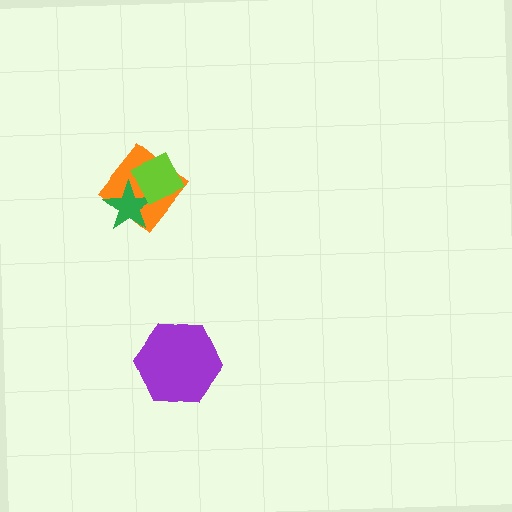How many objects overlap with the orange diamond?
2 objects overlap with the orange diamond.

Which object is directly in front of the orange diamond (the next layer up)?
The green star is directly in front of the orange diamond.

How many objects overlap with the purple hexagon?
0 objects overlap with the purple hexagon.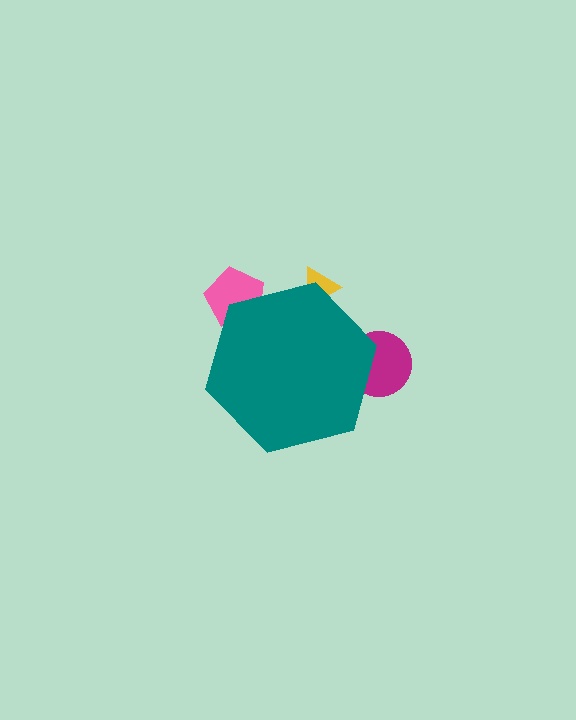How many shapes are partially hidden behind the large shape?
3 shapes are partially hidden.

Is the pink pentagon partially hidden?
Yes, the pink pentagon is partially hidden behind the teal hexagon.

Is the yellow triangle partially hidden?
Yes, the yellow triangle is partially hidden behind the teal hexagon.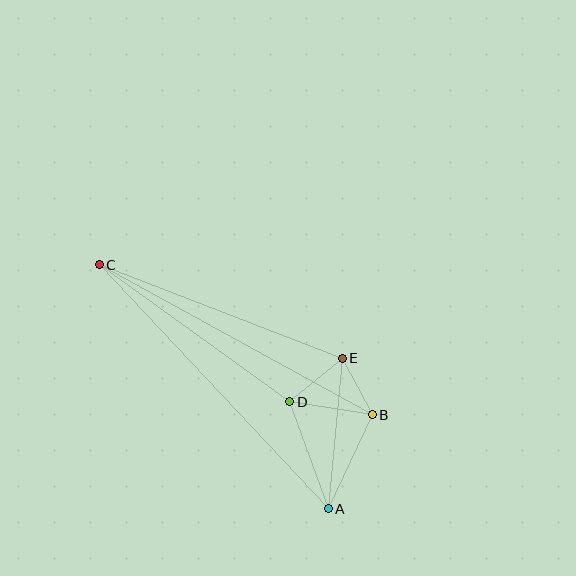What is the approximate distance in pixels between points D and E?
The distance between D and E is approximately 68 pixels.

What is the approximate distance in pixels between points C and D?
The distance between C and D is approximately 235 pixels.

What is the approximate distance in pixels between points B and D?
The distance between B and D is approximately 83 pixels.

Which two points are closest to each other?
Points B and E are closest to each other.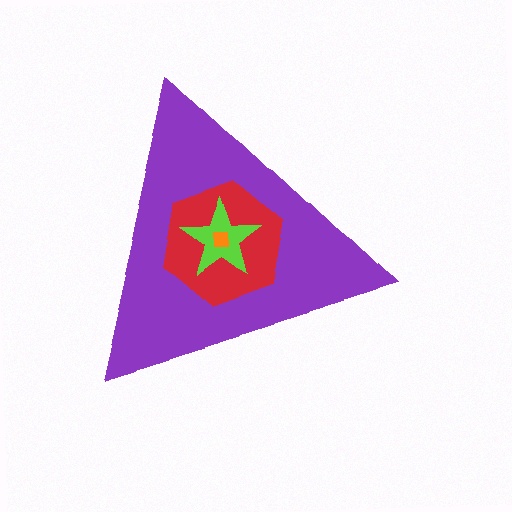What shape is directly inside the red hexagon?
The lime star.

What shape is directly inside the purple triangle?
The red hexagon.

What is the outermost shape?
The purple triangle.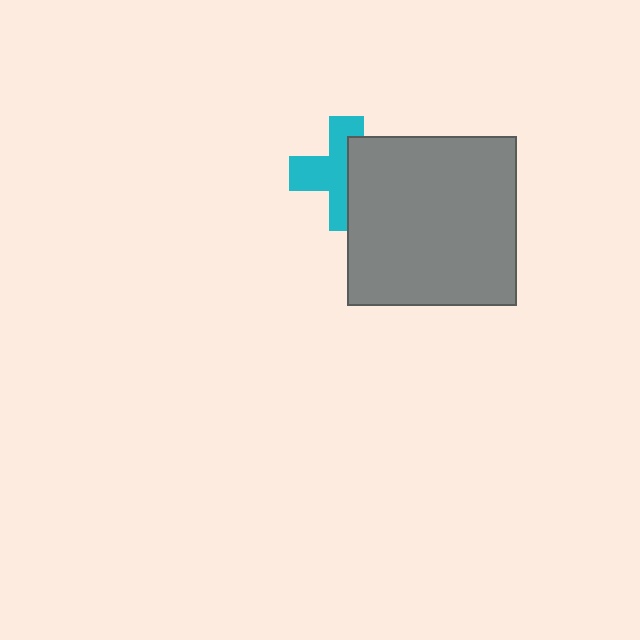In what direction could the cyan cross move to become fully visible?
The cyan cross could move left. That would shift it out from behind the gray square entirely.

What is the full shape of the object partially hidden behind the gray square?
The partially hidden object is a cyan cross.